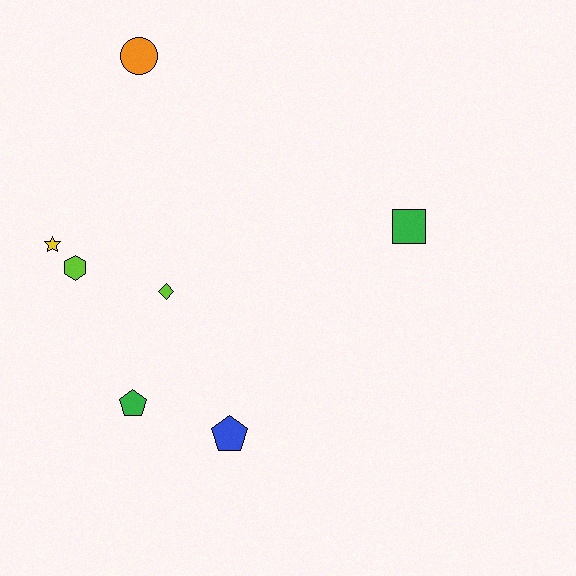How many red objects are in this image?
There are no red objects.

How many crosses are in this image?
There are no crosses.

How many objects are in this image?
There are 7 objects.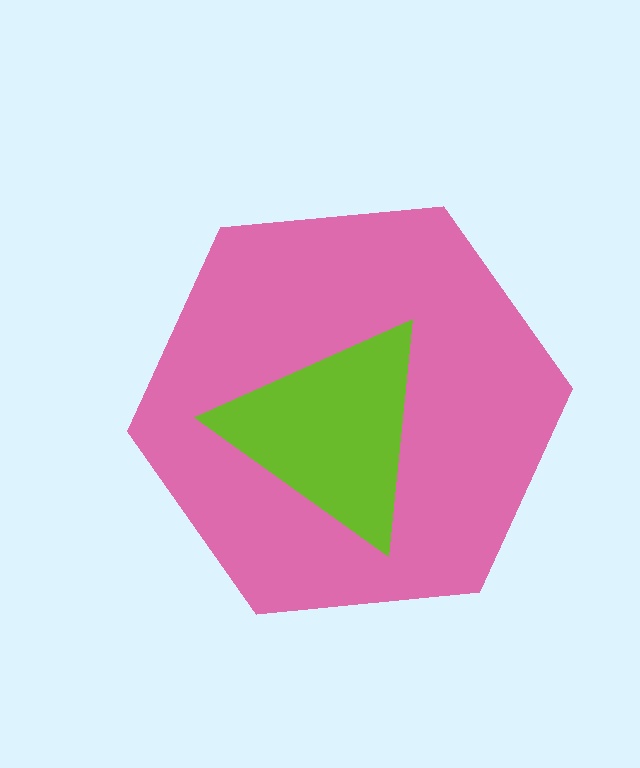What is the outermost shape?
The pink hexagon.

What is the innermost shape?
The lime triangle.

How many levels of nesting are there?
2.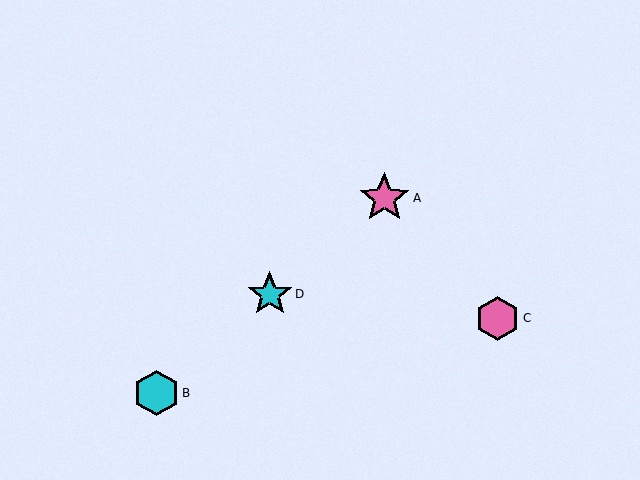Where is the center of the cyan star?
The center of the cyan star is at (270, 294).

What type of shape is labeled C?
Shape C is a pink hexagon.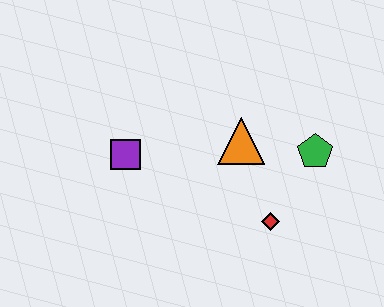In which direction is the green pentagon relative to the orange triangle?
The green pentagon is to the right of the orange triangle.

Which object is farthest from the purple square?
The green pentagon is farthest from the purple square.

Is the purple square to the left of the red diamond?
Yes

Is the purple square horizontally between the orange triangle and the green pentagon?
No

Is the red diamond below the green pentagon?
Yes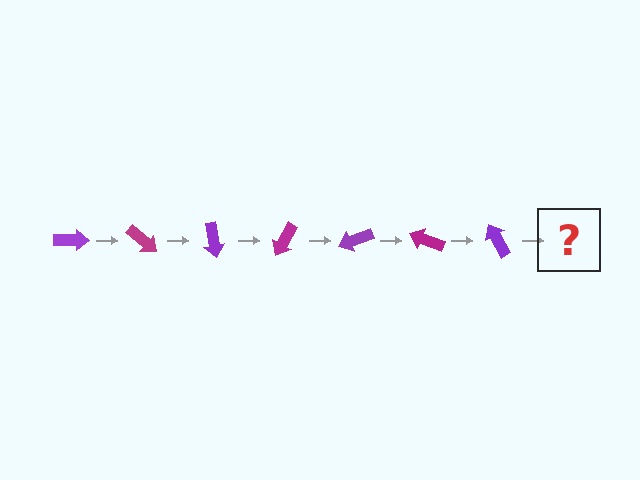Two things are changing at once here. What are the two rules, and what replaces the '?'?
The two rules are that it rotates 40 degrees each step and the color cycles through purple and magenta. The '?' should be a magenta arrow, rotated 280 degrees from the start.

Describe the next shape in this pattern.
It should be a magenta arrow, rotated 280 degrees from the start.